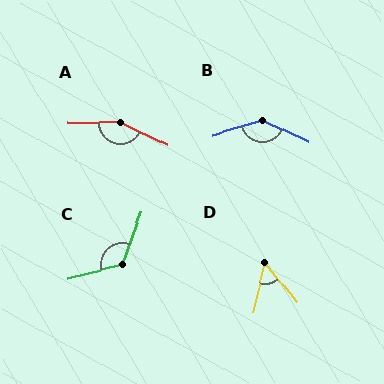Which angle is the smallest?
D, at approximately 52 degrees.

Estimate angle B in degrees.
Approximately 138 degrees.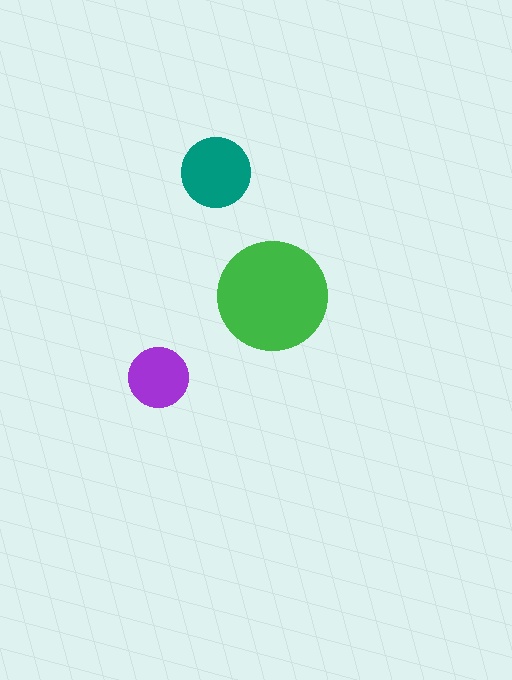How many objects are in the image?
There are 3 objects in the image.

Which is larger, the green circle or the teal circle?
The green one.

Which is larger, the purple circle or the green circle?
The green one.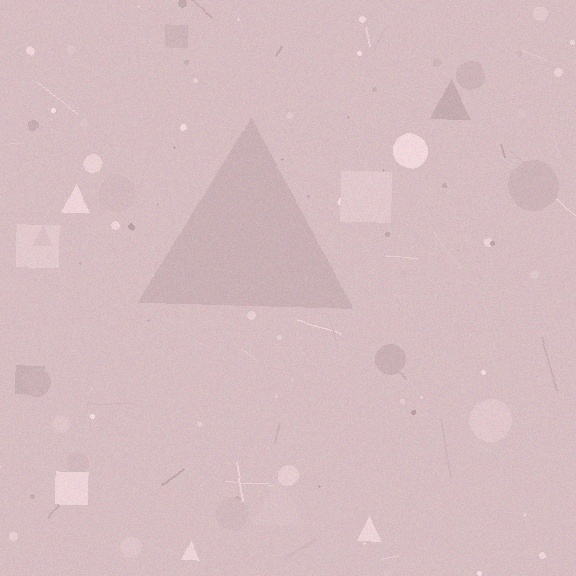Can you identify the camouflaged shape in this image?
The camouflaged shape is a triangle.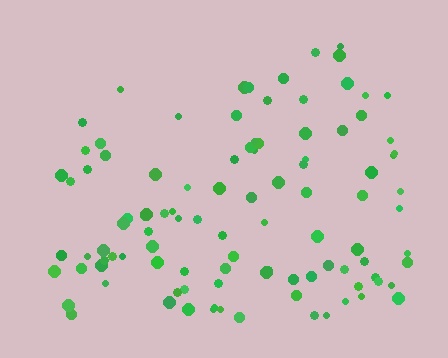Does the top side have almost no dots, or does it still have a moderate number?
Still a moderate number, just noticeably fewer than the bottom.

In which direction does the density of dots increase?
From top to bottom, with the bottom side densest.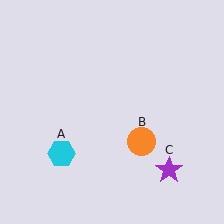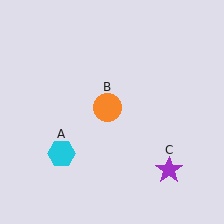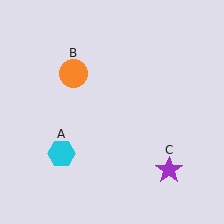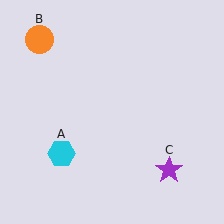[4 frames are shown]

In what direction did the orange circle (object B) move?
The orange circle (object B) moved up and to the left.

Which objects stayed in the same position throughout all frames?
Cyan hexagon (object A) and purple star (object C) remained stationary.